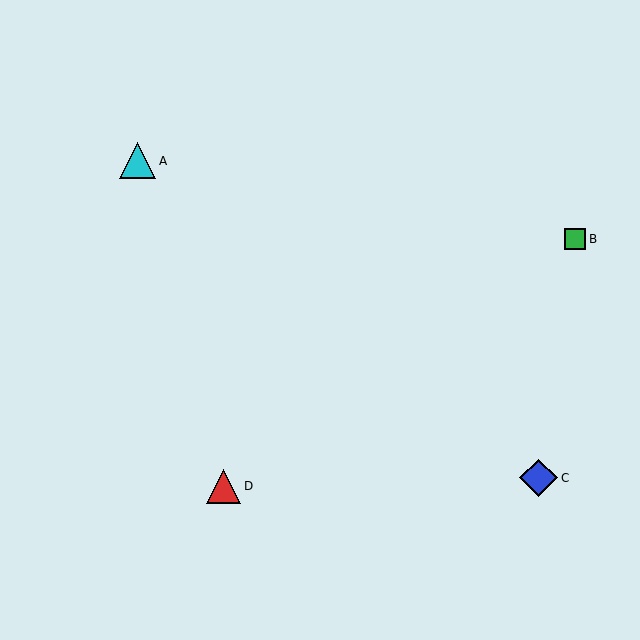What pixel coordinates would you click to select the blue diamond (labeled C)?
Click at (539, 478) to select the blue diamond C.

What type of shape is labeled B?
Shape B is a green square.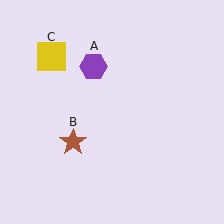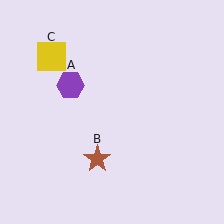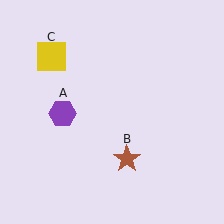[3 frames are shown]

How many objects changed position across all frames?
2 objects changed position: purple hexagon (object A), brown star (object B).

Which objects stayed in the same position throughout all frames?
Yellow square (object C) remained stationary.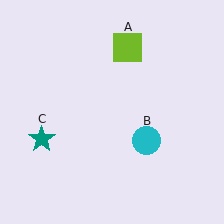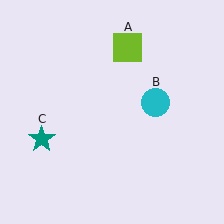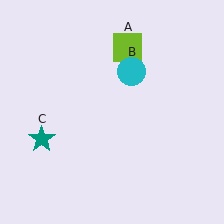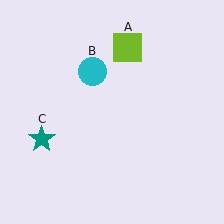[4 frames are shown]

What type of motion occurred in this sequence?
The cyan circle (object B) rotated counterclockwise around the center of the scene.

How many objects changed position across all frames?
1 object changed position: cyan circle (object B).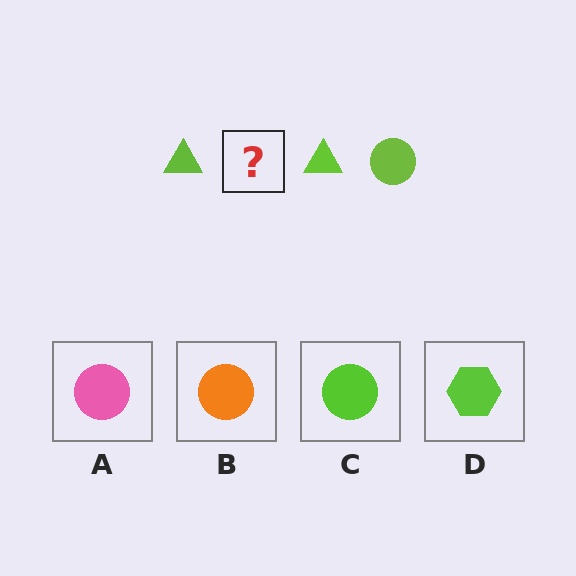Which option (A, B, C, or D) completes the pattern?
C.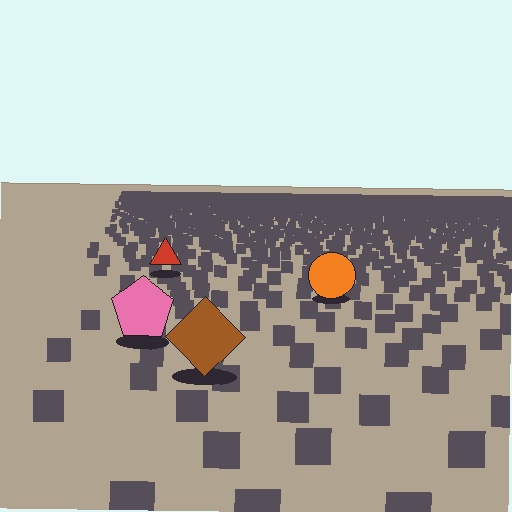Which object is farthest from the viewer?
The red triangle is farthest from the viewer. It appears smaller and the ground texture around it is denser.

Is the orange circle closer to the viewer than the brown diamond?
No. The brown diamond is closer — you can tell from the texture gradient: the ground texture is coarser near it.